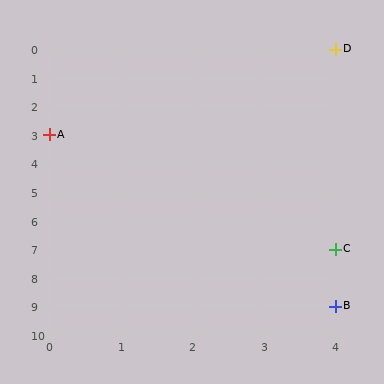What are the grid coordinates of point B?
Point B is at grid coordinates (4, 9).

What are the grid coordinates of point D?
Point D is at grid coordinates (4, 0).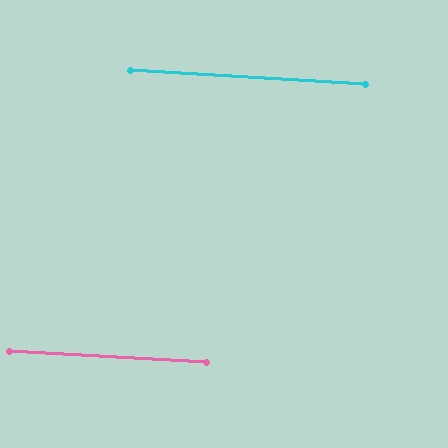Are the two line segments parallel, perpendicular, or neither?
Parallel — their directions differ by only 0.3°.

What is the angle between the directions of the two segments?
Approximately 0 degrees.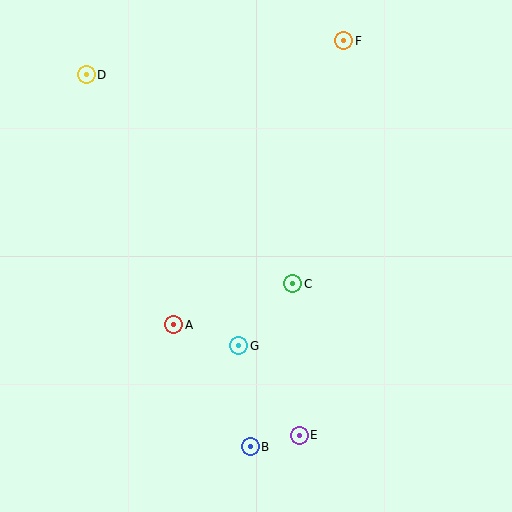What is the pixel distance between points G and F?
The distance between G and F is 323 pixels.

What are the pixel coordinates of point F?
Point F is at (344, 41).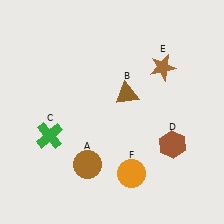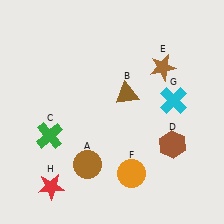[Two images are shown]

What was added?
A cyan cross (G), a red star (H) were added in Image 2.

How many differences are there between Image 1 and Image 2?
There are 2 differences between the two images.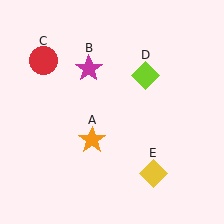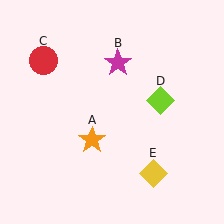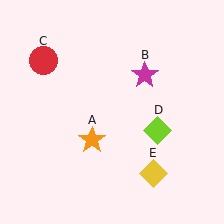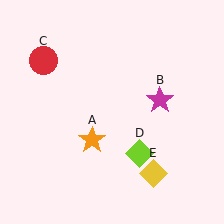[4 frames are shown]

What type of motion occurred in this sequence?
The magenta star (object B), lime diamond (object D) rotated clockwise around the center of the scene.